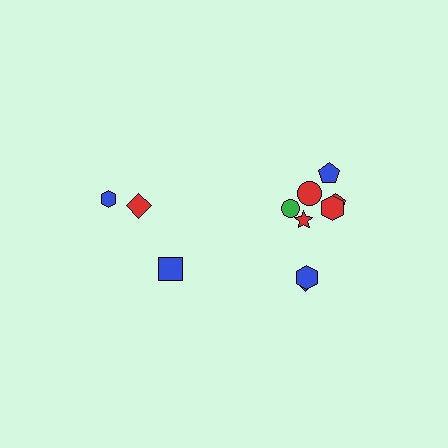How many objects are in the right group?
There are 8 objects.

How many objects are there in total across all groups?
There are 11 objects.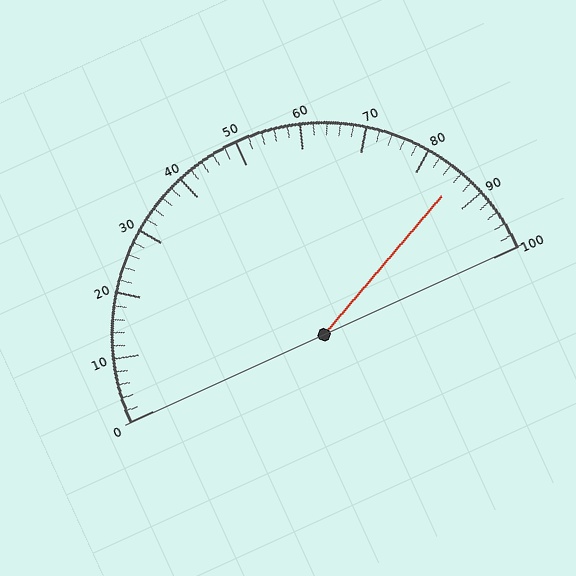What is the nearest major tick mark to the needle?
The nearest major tick mark is 90.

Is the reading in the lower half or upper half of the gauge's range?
The reading is in the upper half of the range (0 to 100).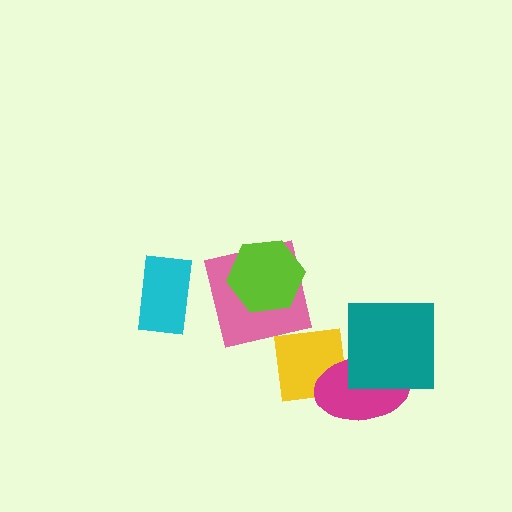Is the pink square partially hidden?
Yes, it is partially covered by another shape.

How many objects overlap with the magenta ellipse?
2 objects overlap with the magenta ellipse.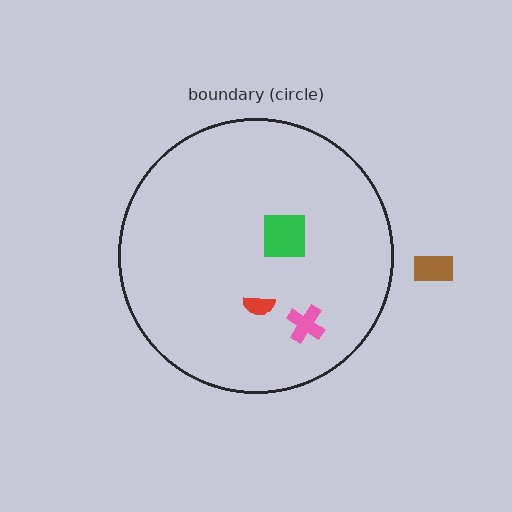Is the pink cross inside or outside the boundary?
Inside.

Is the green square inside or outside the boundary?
Inside.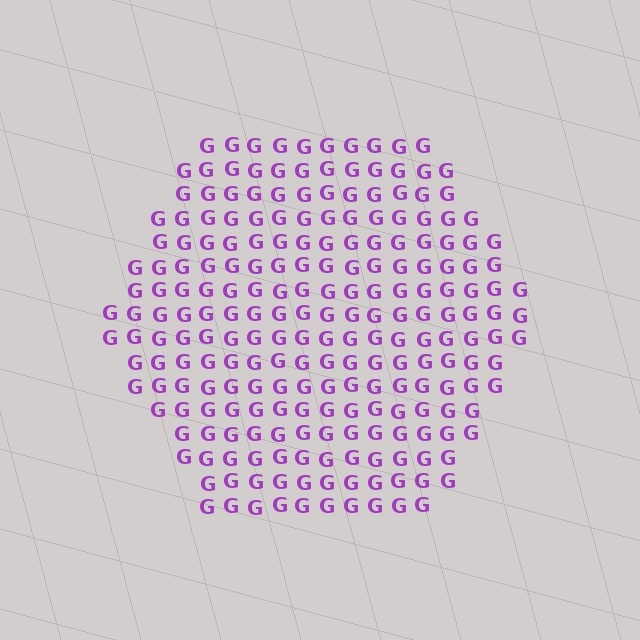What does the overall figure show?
The overall figure shows a hexagon.